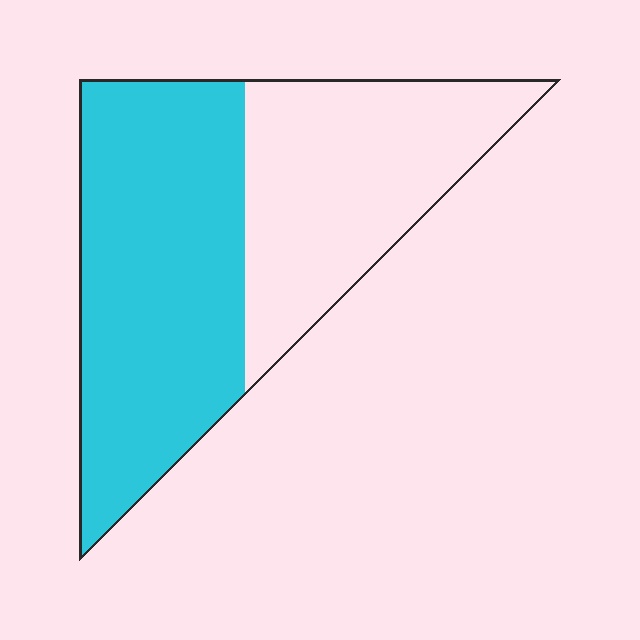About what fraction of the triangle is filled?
About three fifths (3/5).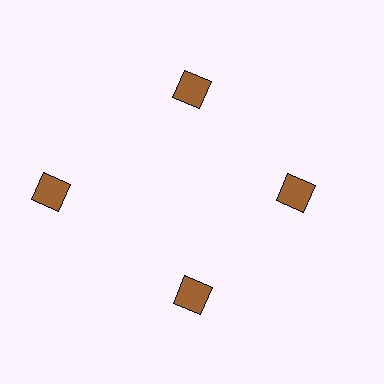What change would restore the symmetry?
The symmetry would be restored by moving it inward, back onto the ring so that all 4 diamonds sit at equal angles and equal distance from the center.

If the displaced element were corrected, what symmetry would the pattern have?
It would have 4-fold rotational symmetry — the pattern would map onto itself every 90 degrees.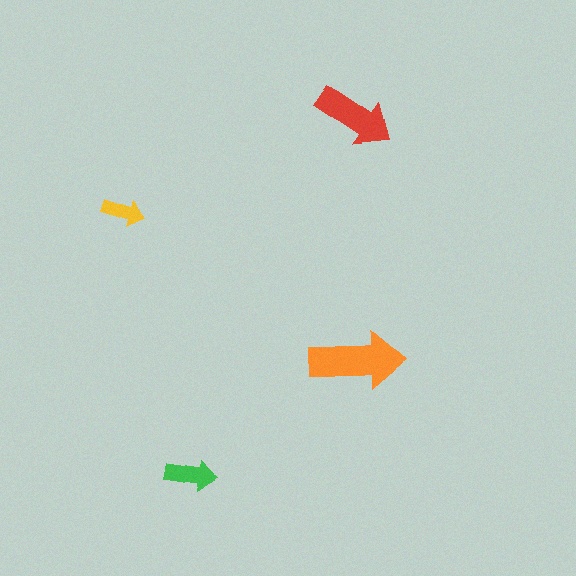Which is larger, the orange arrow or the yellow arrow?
The orange one.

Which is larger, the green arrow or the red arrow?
The red one.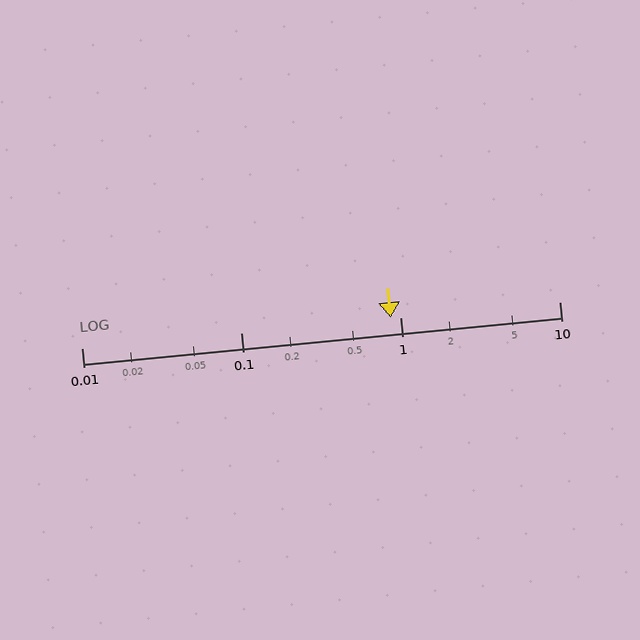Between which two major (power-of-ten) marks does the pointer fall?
The pointer is between 0.1 and 1.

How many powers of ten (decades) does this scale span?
The scale spans 3 decades, from 0.01 to 10.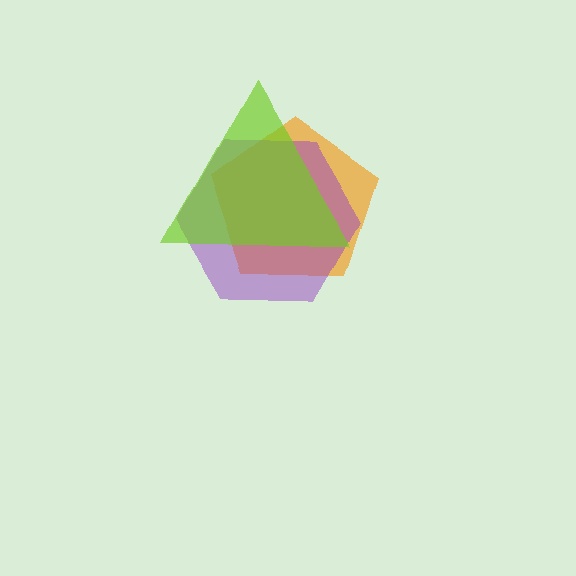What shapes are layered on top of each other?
The layered shapes are: an orange pentagon, a purple hexagon, a lime triangle.